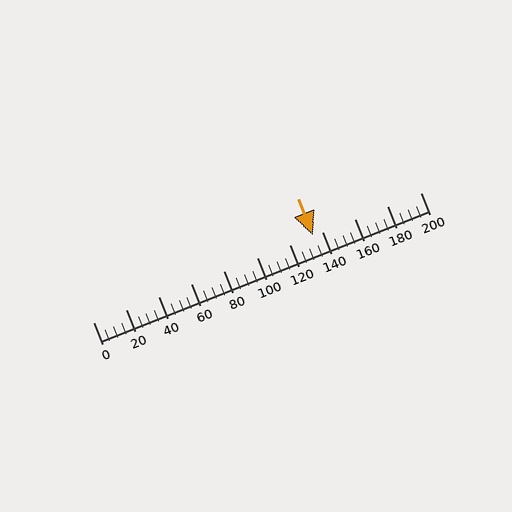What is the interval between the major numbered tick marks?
The major tick marks are spaced 20 units apart.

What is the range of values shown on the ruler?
The ruler shows values from 0 to 200.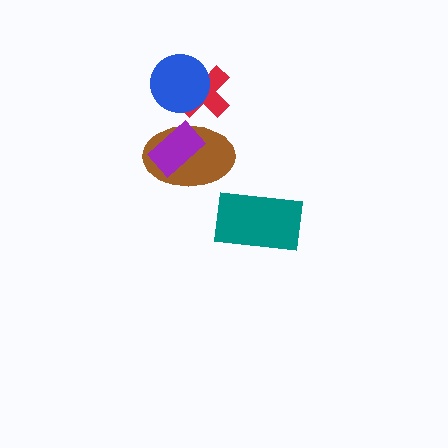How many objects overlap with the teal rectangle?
0 objects overlap with the teal rectangle.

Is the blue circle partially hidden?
No, no other shape covers it.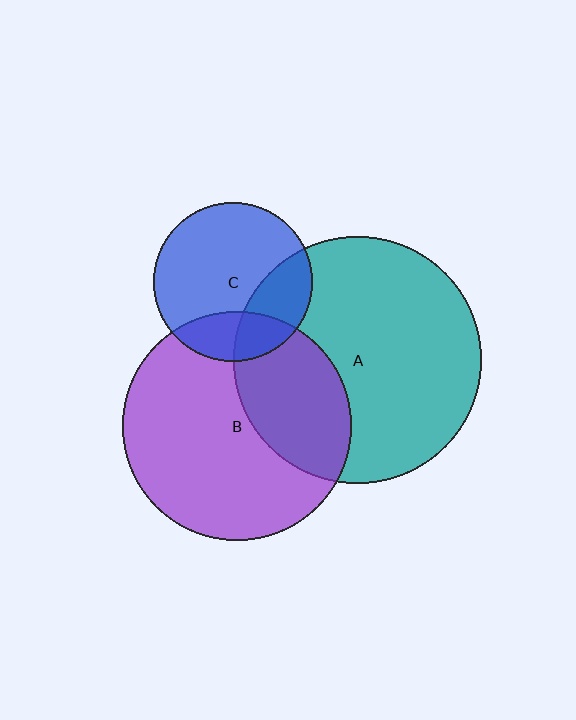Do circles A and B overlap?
Yes.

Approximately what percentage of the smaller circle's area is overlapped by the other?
Approximately 35%.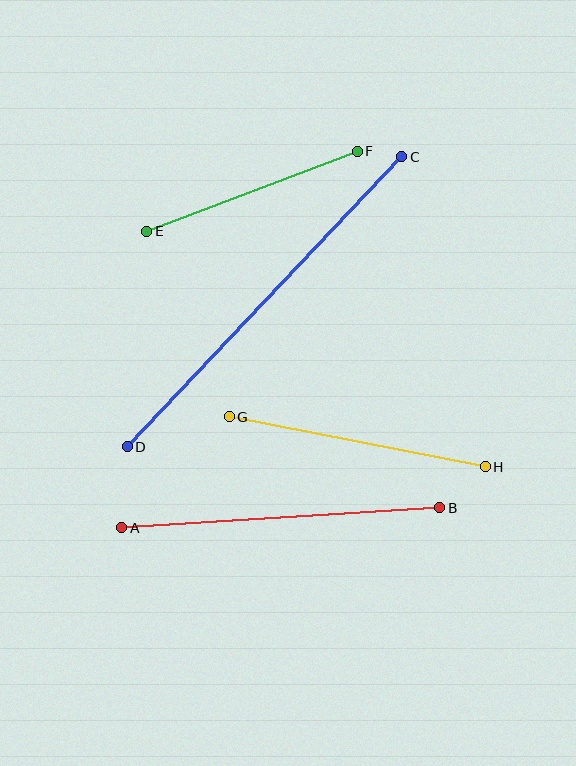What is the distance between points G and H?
The distance is approximately 261 pixels.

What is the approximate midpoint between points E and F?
The midpoint is at approximately (252, 191) pixels.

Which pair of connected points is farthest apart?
Points C and D are farthest apart.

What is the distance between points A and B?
The distance is approximately 319 pixels.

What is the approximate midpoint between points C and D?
The midpoint is at approximately (264, 302) pixels.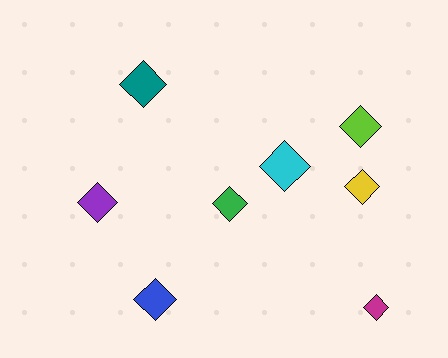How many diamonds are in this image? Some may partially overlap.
There are 8 diamonds.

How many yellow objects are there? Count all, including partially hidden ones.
There is 1 yellow object.